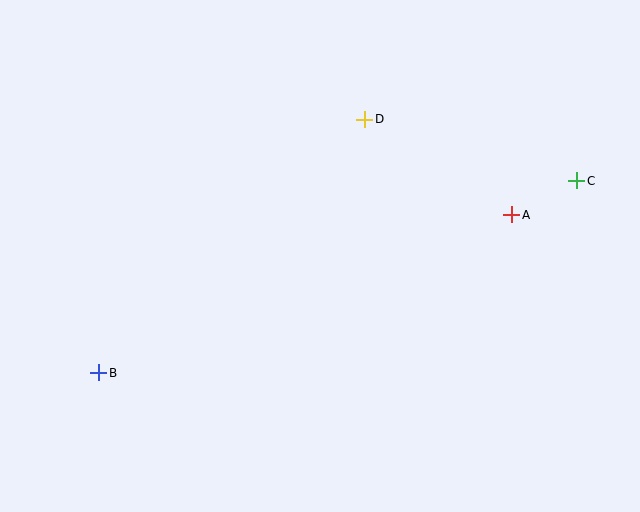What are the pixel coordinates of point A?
Point A is at (512, 215).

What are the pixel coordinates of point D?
Point D is at (365, 119).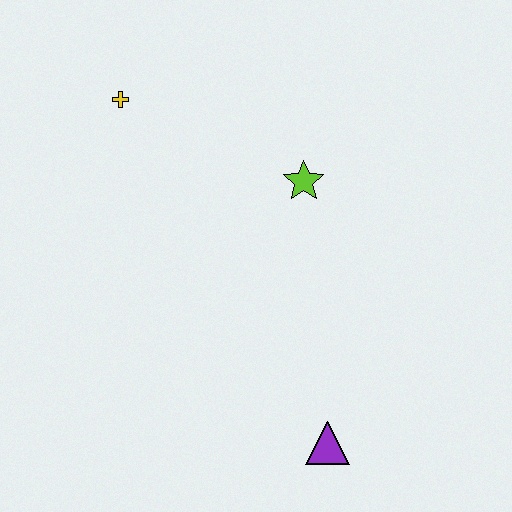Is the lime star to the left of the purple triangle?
Yes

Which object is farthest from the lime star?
The purple triangle is farthest from the lime star.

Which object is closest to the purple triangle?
The lime star is closest to the purple triangle.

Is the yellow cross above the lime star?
Yes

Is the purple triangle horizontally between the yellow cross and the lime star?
No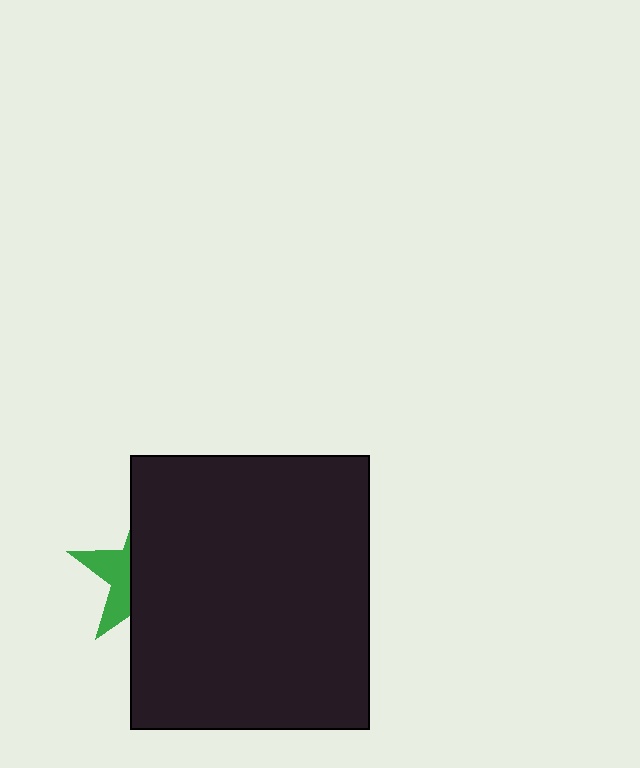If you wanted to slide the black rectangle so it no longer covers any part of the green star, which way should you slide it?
Slide it right — that is the most direct way to separate the two shapes.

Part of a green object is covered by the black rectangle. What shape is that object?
It is a star.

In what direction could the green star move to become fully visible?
The green star could move left. That would shift it out from behind the black rectangle entirely.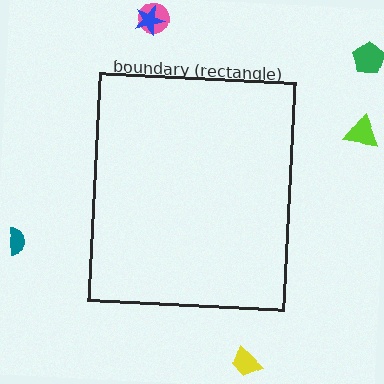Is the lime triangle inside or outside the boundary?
Outside.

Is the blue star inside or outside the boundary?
Outside.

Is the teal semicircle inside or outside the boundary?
Outside.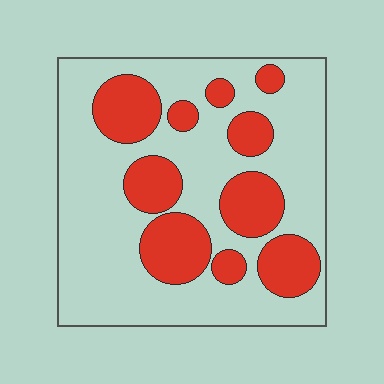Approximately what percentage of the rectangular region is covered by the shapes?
Approximately 30%.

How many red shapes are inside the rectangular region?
10.